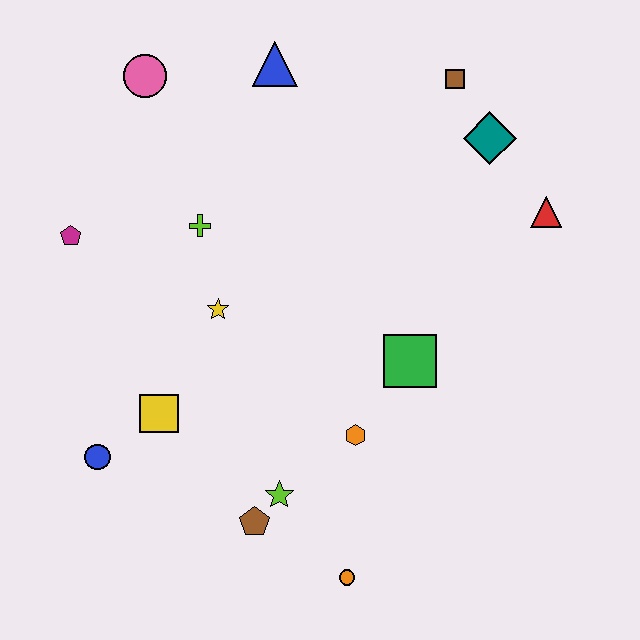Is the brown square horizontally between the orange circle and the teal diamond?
Yes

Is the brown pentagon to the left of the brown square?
Yes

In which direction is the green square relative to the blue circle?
The green square is to the right of the blue circle.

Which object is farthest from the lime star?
The brown square is farthest from the lime star.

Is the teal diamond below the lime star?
No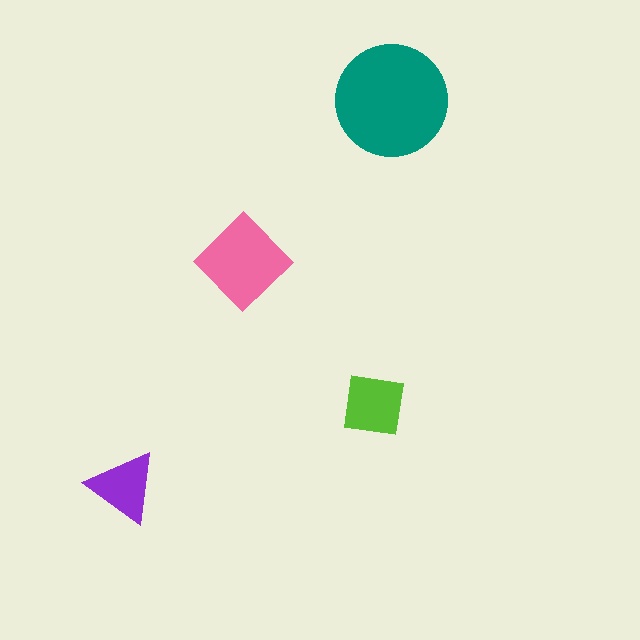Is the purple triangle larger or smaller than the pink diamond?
Smaller.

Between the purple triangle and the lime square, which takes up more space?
The lime square.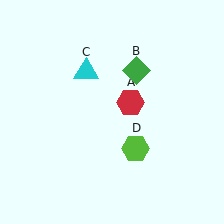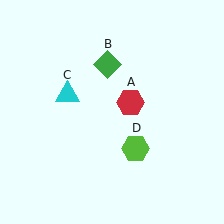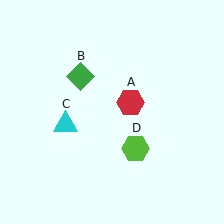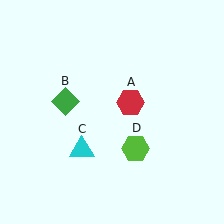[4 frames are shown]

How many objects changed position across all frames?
2 objects changed position: green diamond (object B), cyan triangle (object C).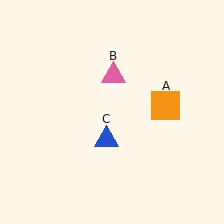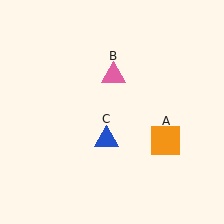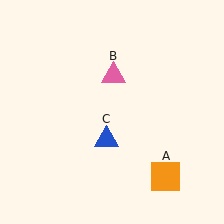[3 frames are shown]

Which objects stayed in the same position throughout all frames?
Pink triangle (object B) and blue triangle (object C) remained stationary.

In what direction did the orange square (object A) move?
The orange square (object A) moved down.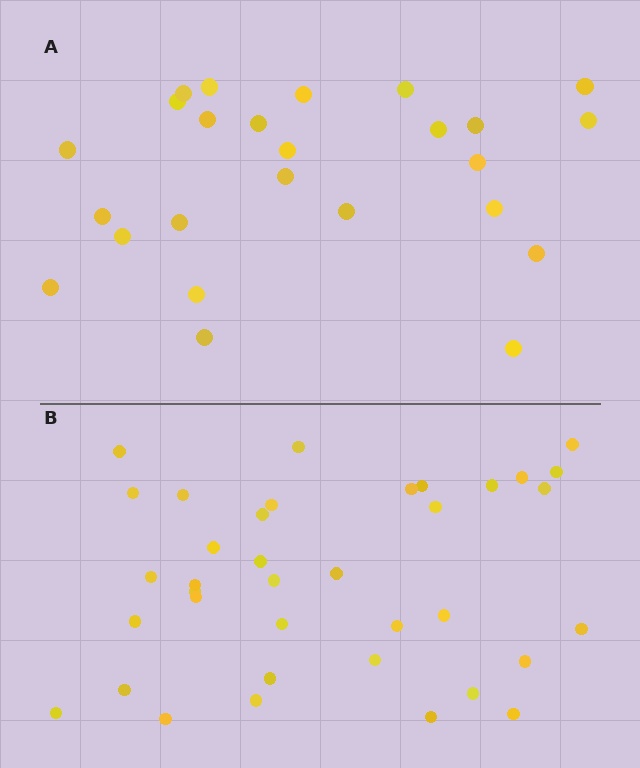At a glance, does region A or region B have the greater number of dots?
Region B (the bottom region) has more dots.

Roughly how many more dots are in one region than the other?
Region B has roughly 12 or so more dots than region A.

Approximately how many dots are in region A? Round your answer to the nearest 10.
About 20 dots. (The exact count is 25, which rounds to 20.)